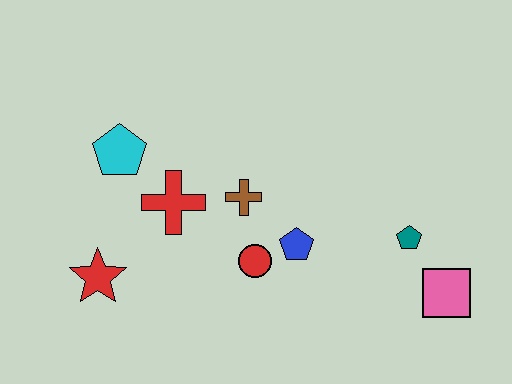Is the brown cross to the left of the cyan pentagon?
No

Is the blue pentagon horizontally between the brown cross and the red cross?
No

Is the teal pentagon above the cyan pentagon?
No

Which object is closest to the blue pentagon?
The red circle is closest to the blue pentagon.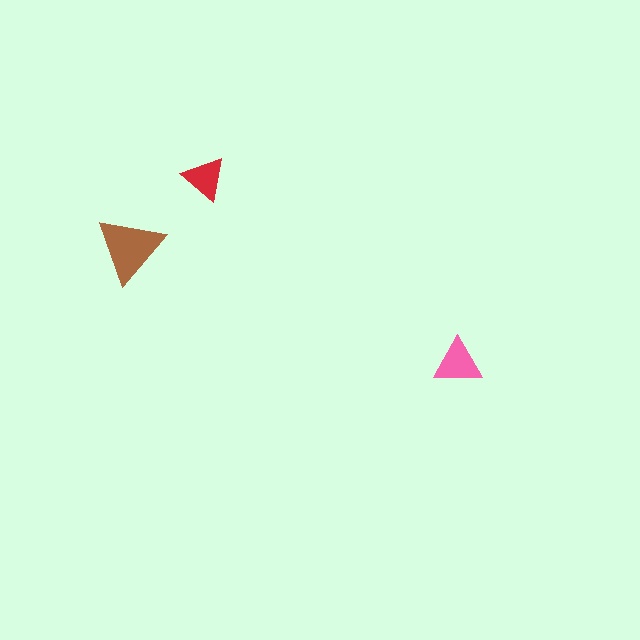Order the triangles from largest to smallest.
the brown one, the pink one, the red one.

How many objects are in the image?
There are 3 objects in the image.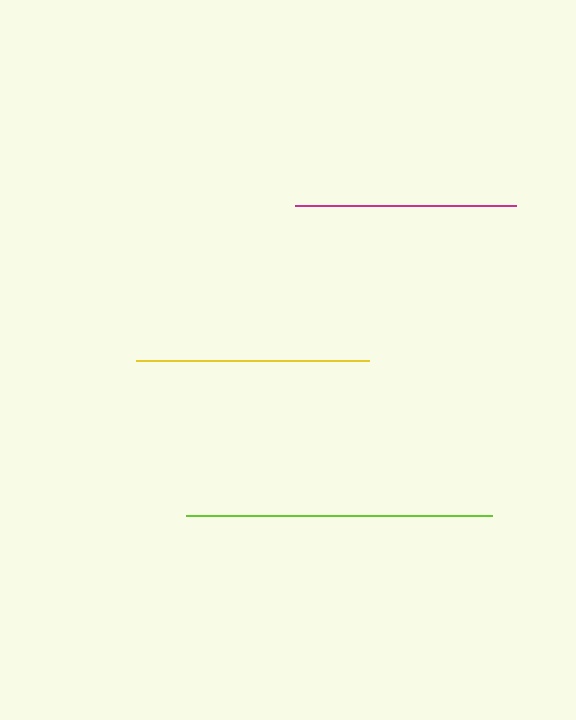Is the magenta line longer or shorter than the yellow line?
The yellow line is longer than the magenta line.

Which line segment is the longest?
The lime line is the longest at approximately 306 pixels.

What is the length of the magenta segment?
The magenta segment is approximately 220 pixels long.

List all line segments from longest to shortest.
From longest to shortest: lime, yellow, magenta.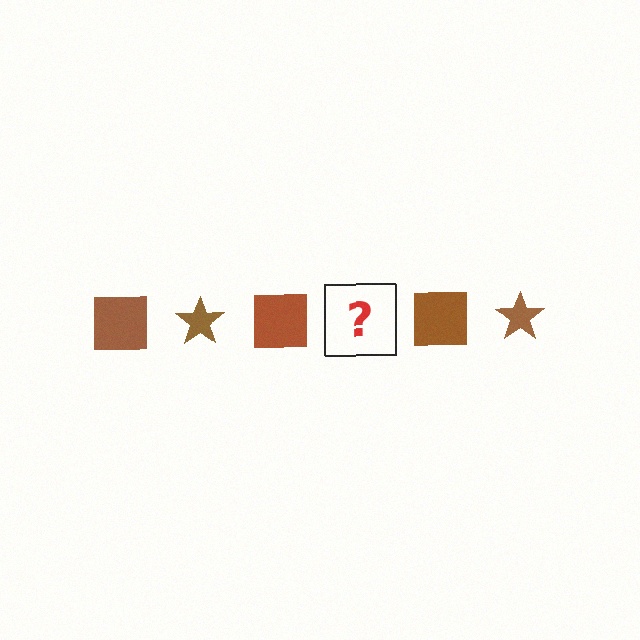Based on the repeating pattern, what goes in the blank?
The blank should be a brown star.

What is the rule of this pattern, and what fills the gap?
The rule is that the pattern cycles through square, star shapes in brown. The gap should be filled with a brown star.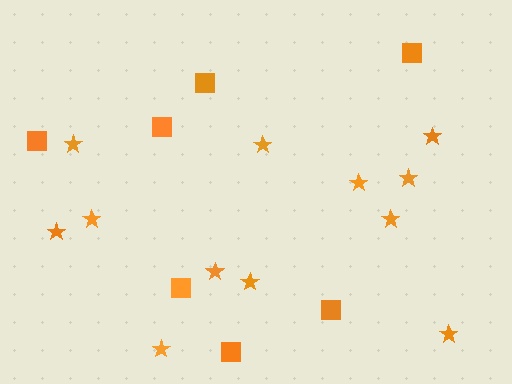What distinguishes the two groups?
There are 2 groups: one group of squares (7) and one group of stars (12).